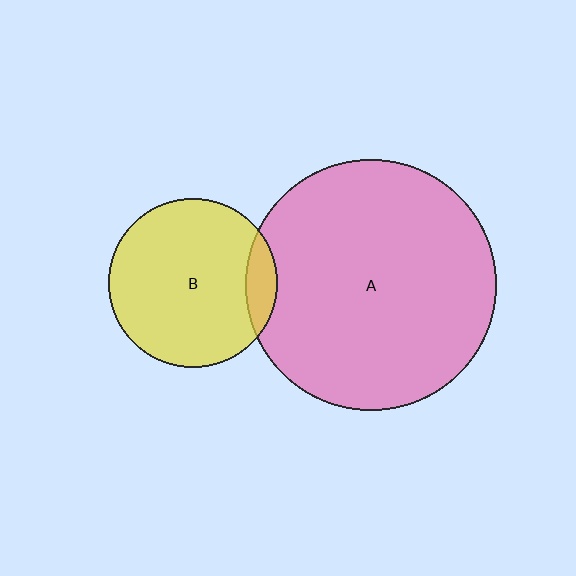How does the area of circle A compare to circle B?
Approximately 2.2 times.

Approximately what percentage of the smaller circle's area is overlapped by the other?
Approximately 10%.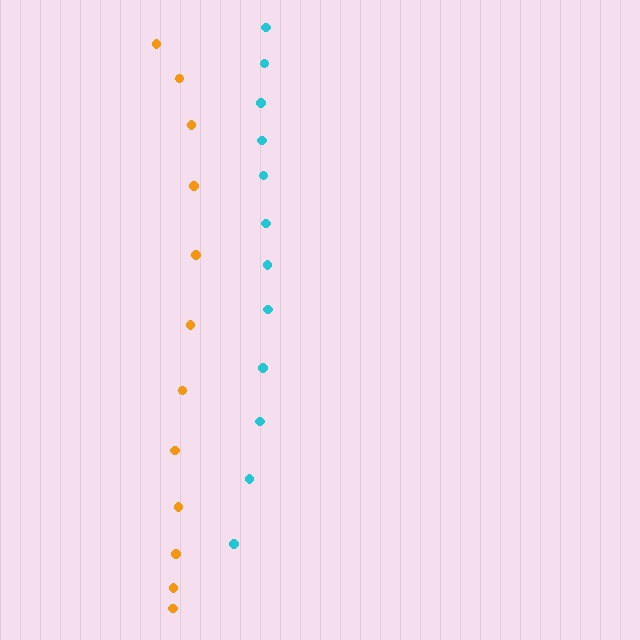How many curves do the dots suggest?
There are 2 distinct paths.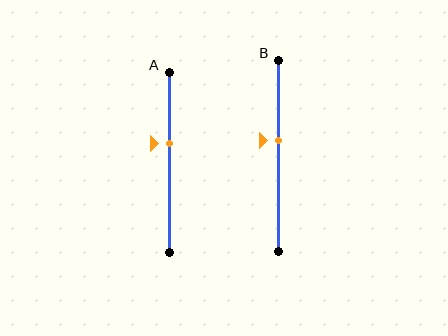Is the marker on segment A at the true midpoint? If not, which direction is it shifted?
No, the marker on segment A is shifted upward by about 10% of the segment length.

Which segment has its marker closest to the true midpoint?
Segment B has its marker closest to the true midpoint.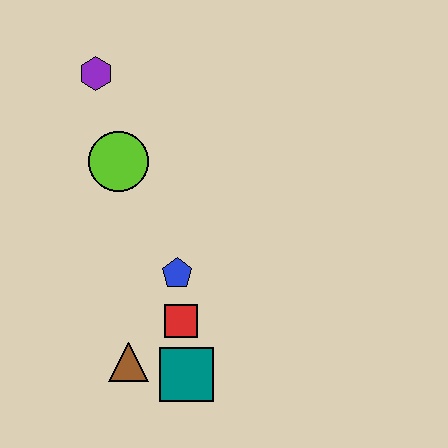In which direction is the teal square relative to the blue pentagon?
The teal square is below the blue pentagon.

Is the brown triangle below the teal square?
No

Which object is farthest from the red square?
The purple hexagon is farthest from the red square.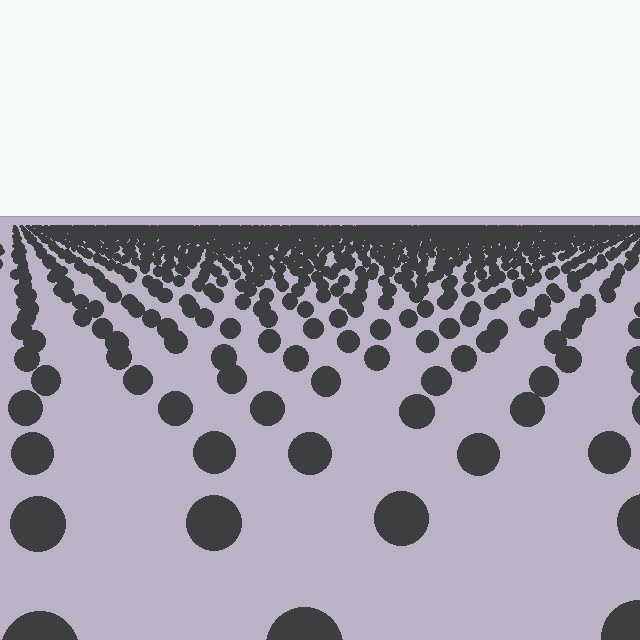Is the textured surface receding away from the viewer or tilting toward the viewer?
The surface is receding away from the viewer. Texture elements get smaller and denser toward the top.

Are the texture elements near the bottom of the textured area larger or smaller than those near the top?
Larger. Near the bottom, elements are closer to the viewer and appear at a bigger on-screen size.